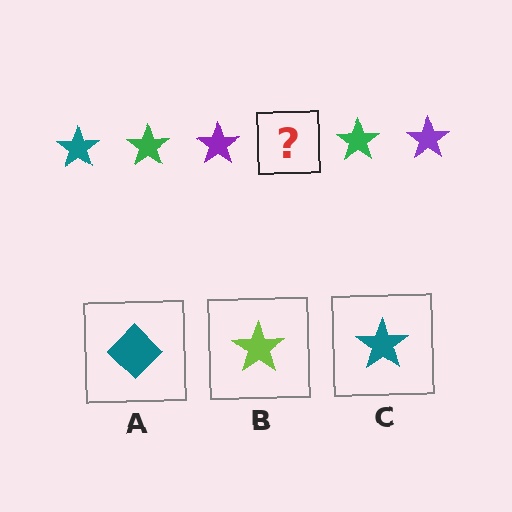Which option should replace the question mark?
Option C.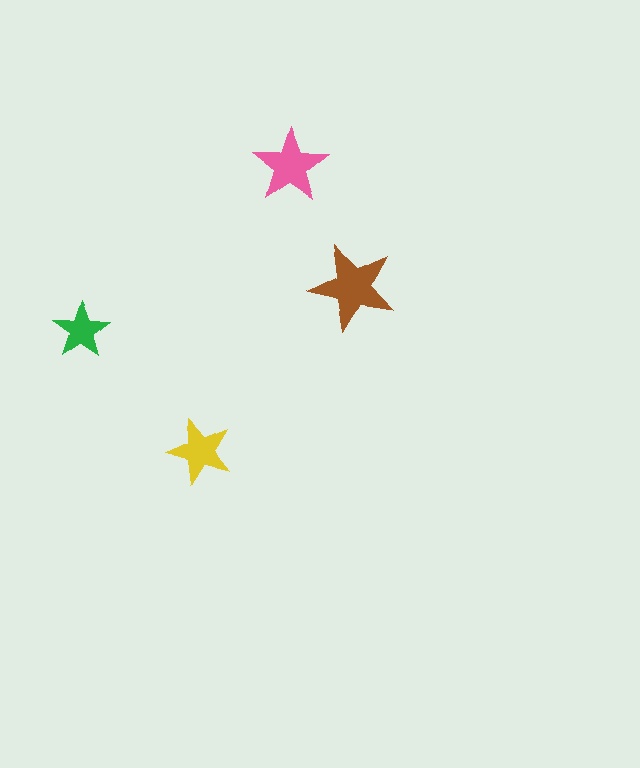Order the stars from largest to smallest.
the brown one, the pink one, the yellow one, the green one.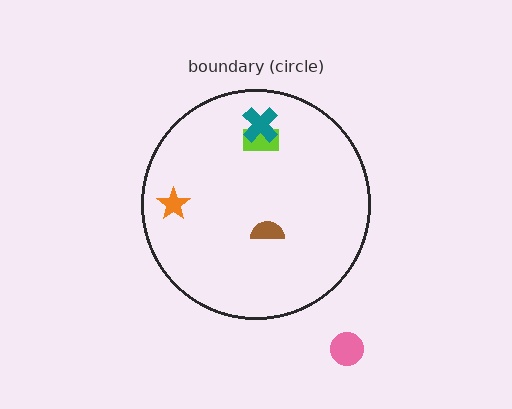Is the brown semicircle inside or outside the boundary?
Inside.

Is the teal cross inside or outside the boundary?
Inside.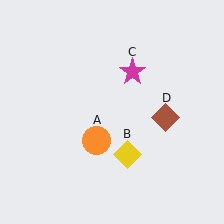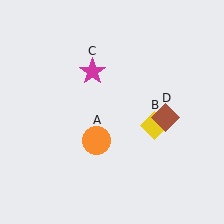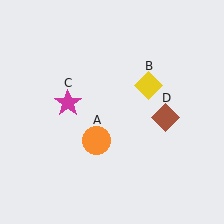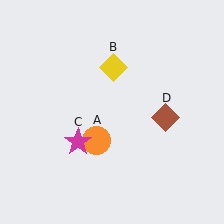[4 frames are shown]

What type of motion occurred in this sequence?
The yellow diamond (object B), magenta star (object C) rotated counterclockwise around the center of the scene.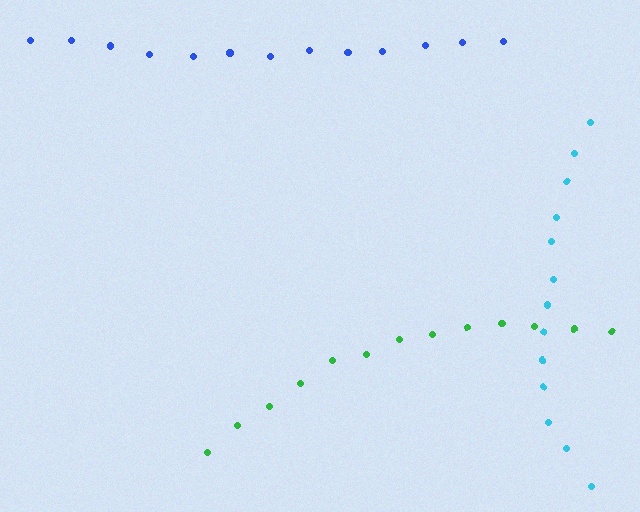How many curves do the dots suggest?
There are 3 distinct paths.